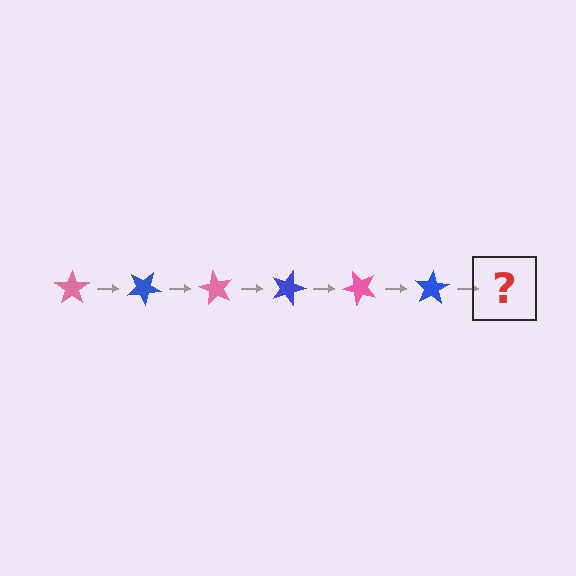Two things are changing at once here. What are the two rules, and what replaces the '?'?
The two rules are that it rotates 30 degrees each step and the color cycles through pink and blue. The '?' should be a pink star, rotated 180 degrees from the start.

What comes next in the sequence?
The next element should be a pink star, rotated 180 degrees from the start.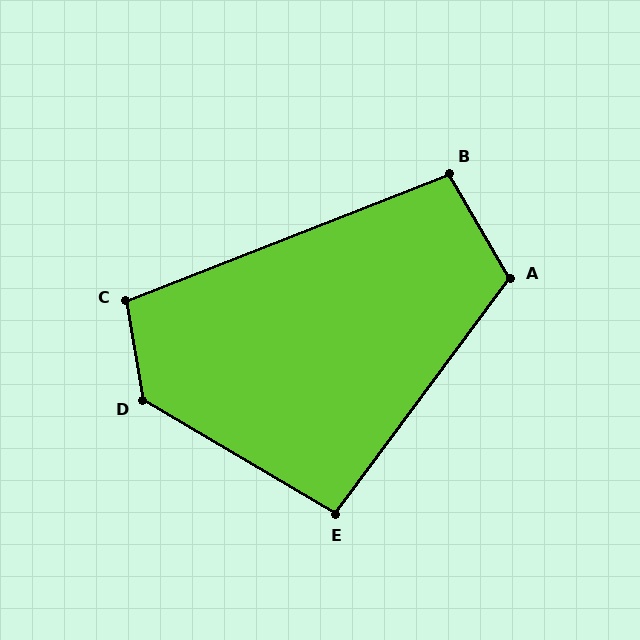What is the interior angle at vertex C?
Approximately 102 degrees (obtuse).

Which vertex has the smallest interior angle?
E, at approximately 96 degrees.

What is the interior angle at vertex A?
Approximately 113 degrees (obtuse).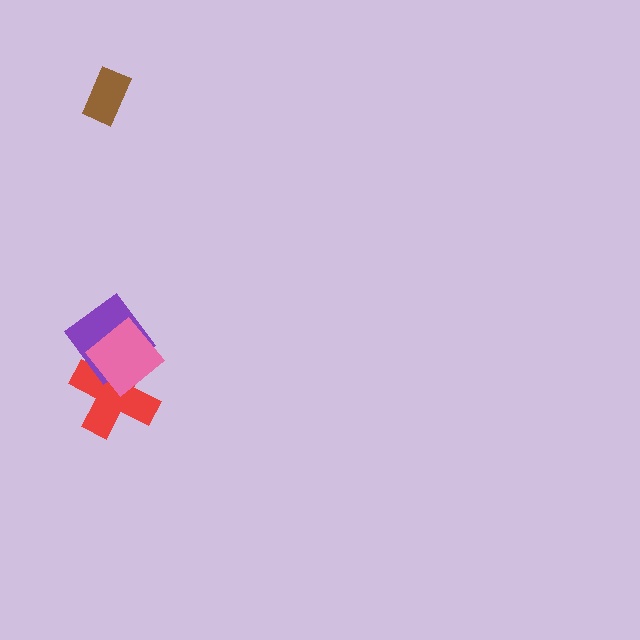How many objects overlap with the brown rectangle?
0 objects overlap with the brown rectangle.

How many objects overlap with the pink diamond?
2 objects overlap with the pink diamond.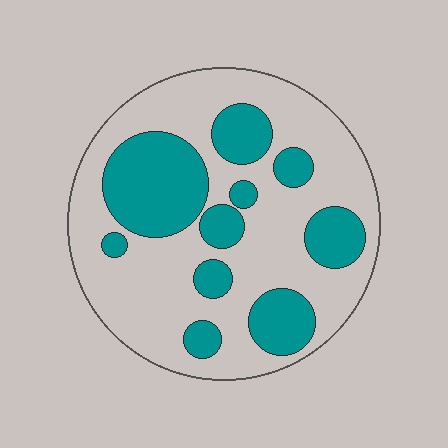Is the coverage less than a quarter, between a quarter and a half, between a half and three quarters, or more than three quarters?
Between a quarter and a half.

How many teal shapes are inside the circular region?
10.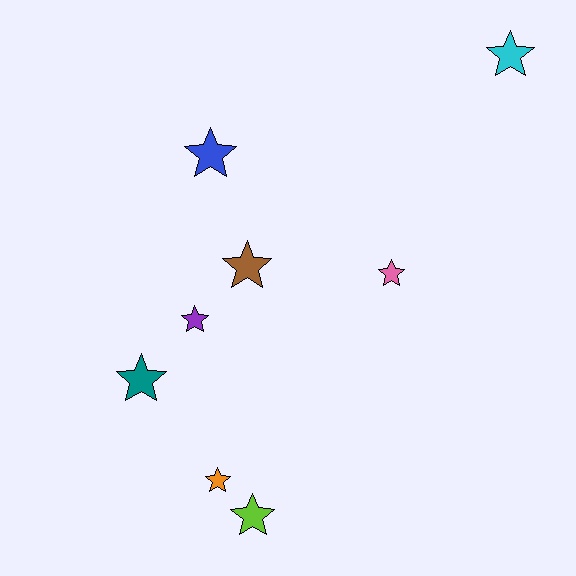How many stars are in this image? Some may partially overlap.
There are 8 stars.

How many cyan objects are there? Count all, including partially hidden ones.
There is 1 cyan object.